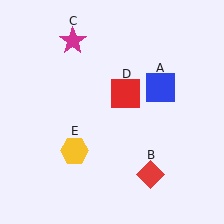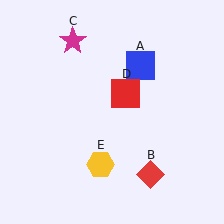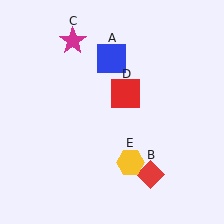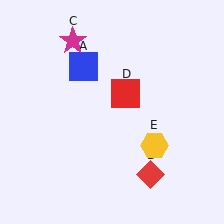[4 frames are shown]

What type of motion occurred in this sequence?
The blue square (object A), yellow hexagon (object E) rotated counterclockwise around the center of the scene.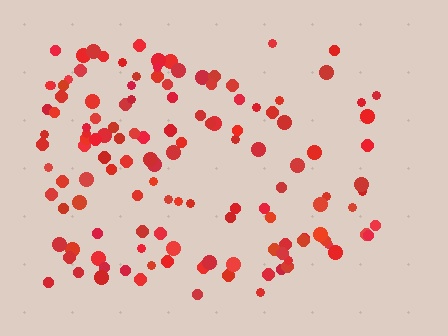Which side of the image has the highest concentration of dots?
The left.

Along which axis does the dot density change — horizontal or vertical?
Horizontal.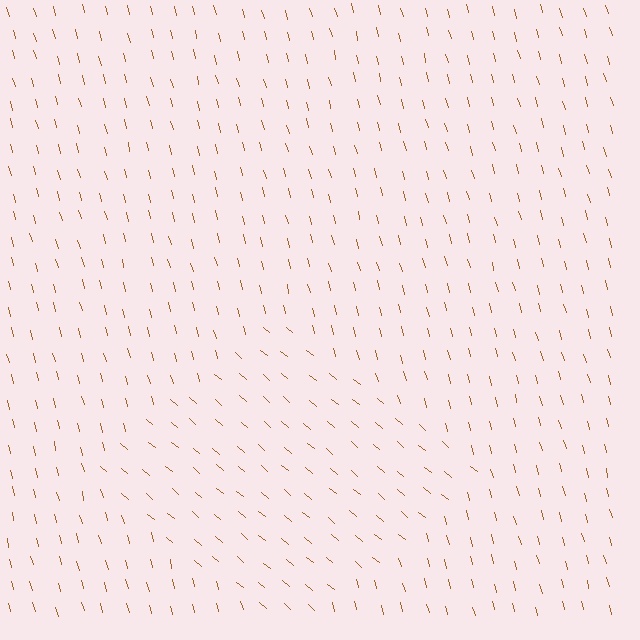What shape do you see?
I see a diamond.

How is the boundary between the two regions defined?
The boundary is defined purely by a change in line orientation (approximately 36 degrees difference). All lines are the same color and thickness.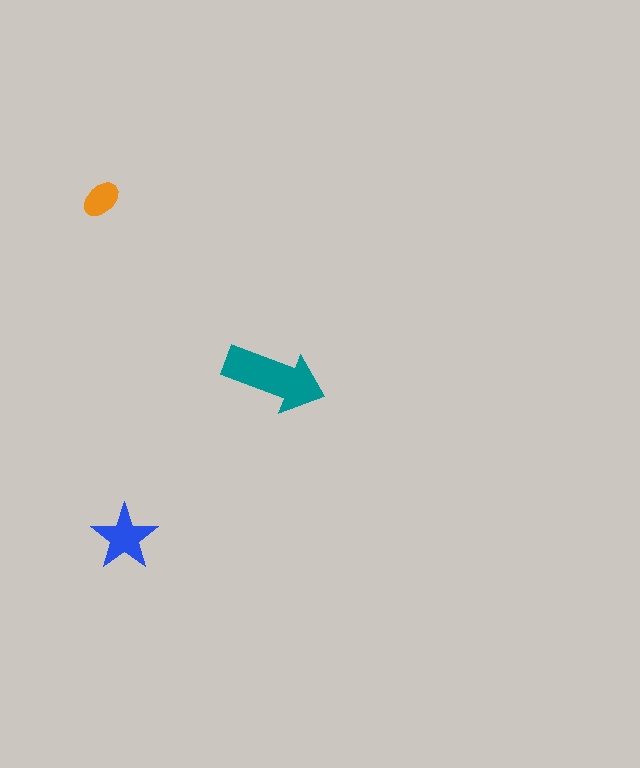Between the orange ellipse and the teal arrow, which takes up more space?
The teal arrow.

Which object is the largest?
The teal arrow.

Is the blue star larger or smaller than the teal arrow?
Smaller.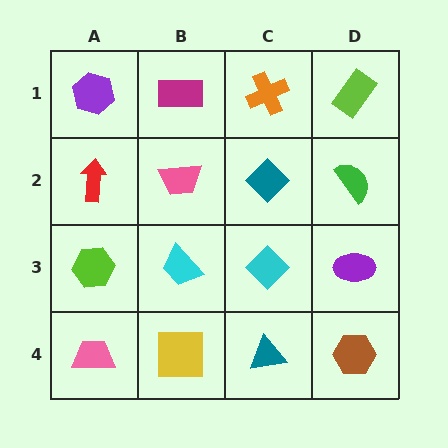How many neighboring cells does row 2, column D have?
3.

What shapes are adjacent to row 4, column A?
A lime hexagon (row 3, column A), a yellow square (row 4, column B).